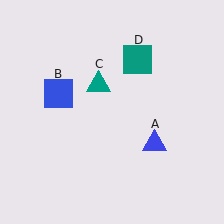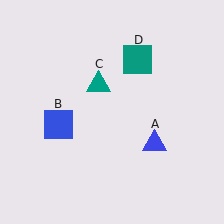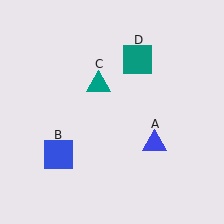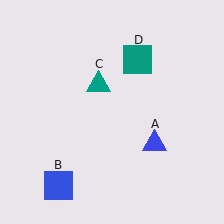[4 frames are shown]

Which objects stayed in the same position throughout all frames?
Blue triangle (object A) and teal triangle (object C) and teal square (object D) remained stationary.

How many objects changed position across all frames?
1 object changed position: blue square (object B).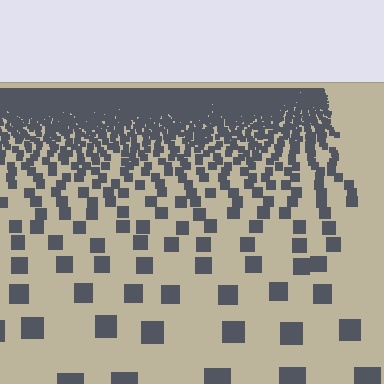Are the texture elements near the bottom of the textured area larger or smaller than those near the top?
Larger. Near the bottom, elements are closer to the viewer and appear at a bigger on-screen size.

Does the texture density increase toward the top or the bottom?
Density increases toward the top.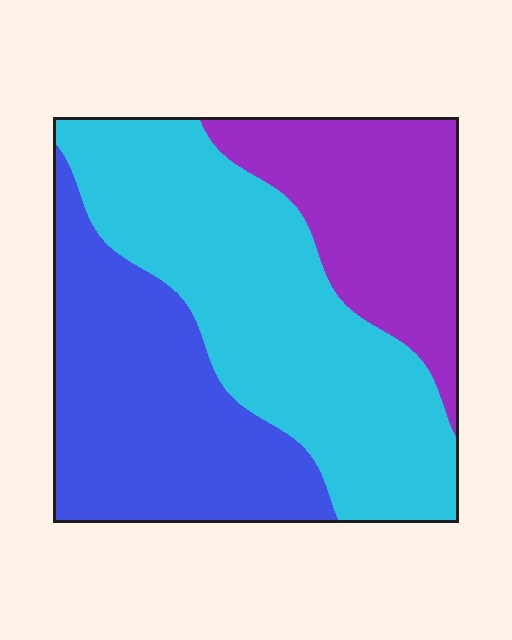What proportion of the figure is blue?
Blue takes up between a sixth and a third of the figure.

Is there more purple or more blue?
Blue.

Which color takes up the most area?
Cyan, at roughly 45%.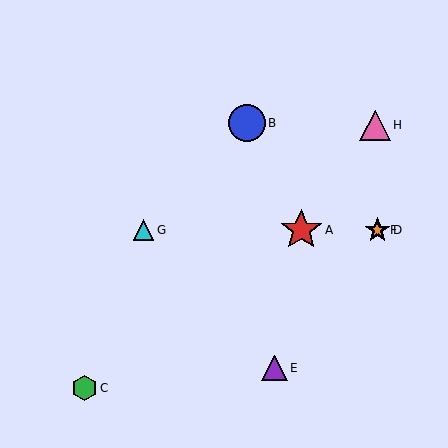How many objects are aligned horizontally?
4 objects (A, D, F, G) are aligned horizontally.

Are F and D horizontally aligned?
Yes, both are at y≈230.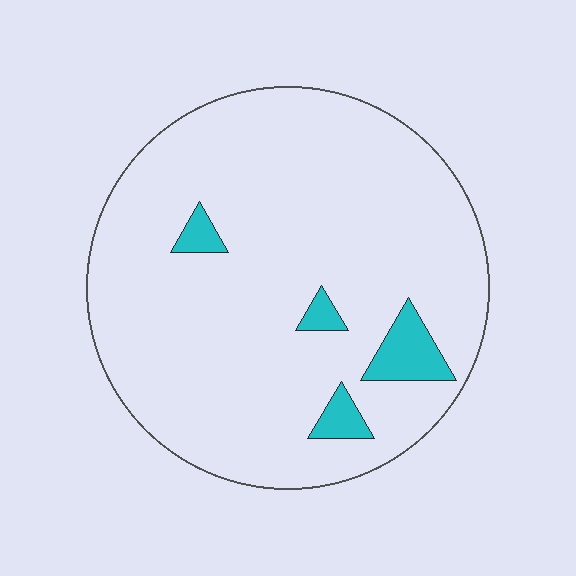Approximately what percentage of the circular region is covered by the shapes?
Approximately 5%.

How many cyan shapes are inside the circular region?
4.